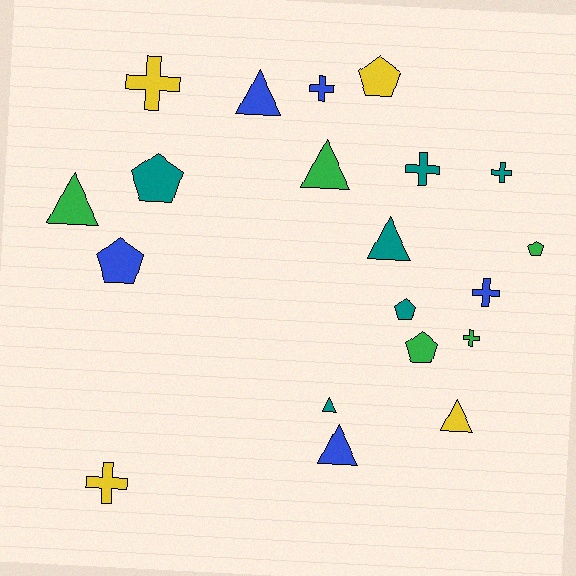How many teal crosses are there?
There are 2 teal crosses.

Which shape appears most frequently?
Cross, with 7 objects.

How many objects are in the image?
There are 20 objects.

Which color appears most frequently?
Teal, with 6 objects.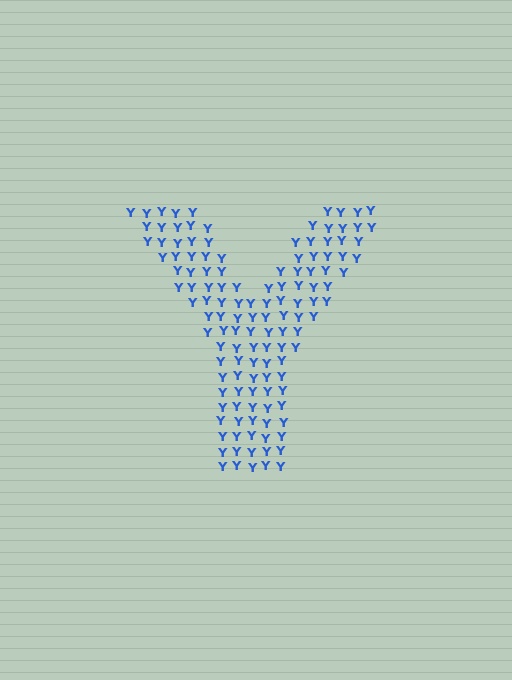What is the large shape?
The large shape is the letter Y.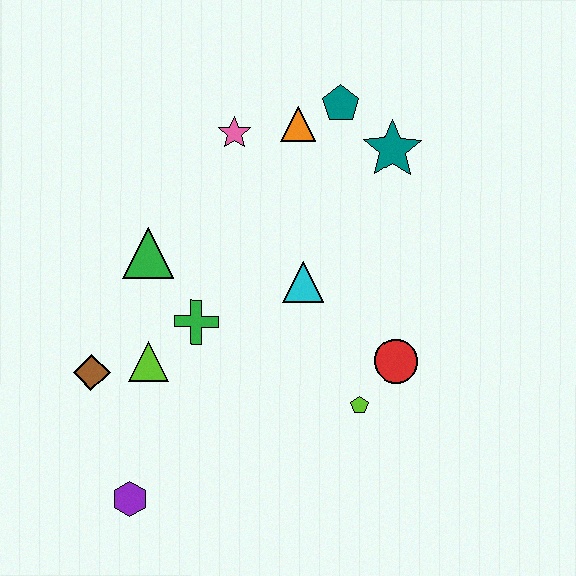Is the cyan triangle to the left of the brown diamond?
No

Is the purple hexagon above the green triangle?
No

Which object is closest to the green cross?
The lime triangle is closest to the green cross.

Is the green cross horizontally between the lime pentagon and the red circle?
No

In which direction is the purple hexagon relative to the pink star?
The purple hexagon is below the pink star.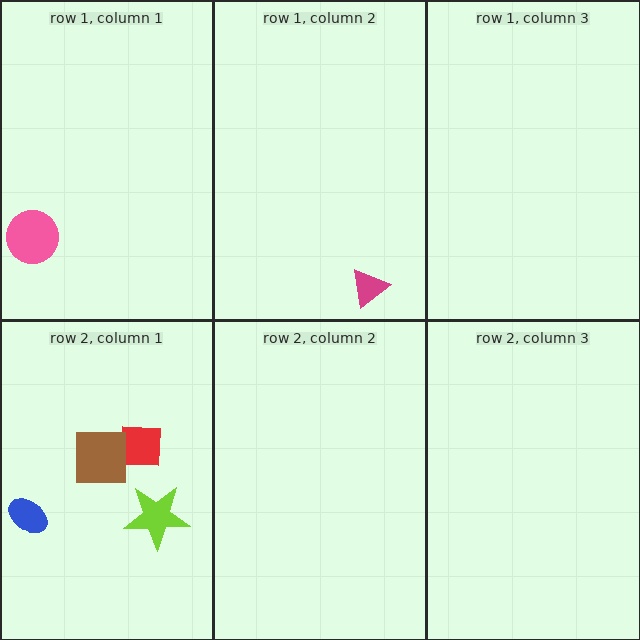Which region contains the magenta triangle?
The row 1, column 2 region.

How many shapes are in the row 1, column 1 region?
1.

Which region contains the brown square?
The row 2, column 1 region.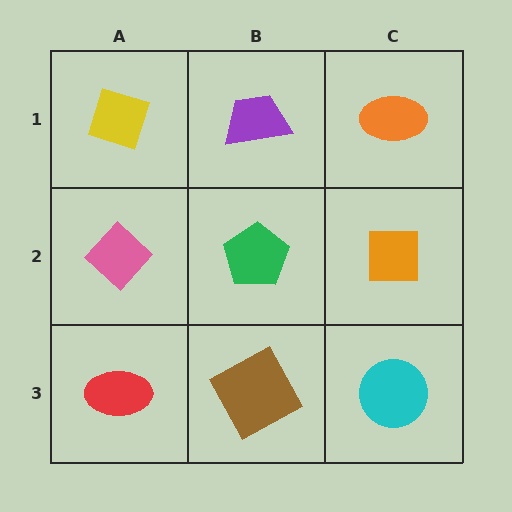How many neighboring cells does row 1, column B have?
3.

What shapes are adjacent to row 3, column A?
A pink diamond (row 2, column A), a brown square (row 3, column B).